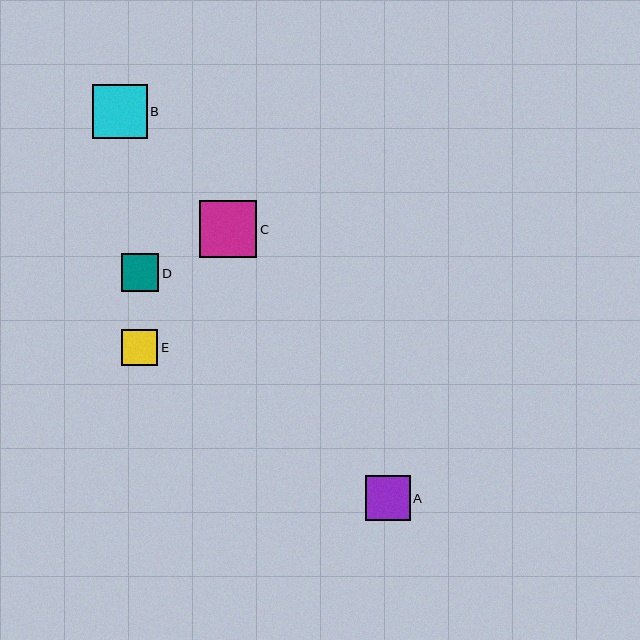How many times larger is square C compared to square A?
Square C is approximately 1.3 times the size of square A.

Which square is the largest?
Square C is the largest with a size of approximately 57 pixels.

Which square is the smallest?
Square E is the smallest with a size of approximately 37 pixels.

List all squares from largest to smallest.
From largest to smallest: C, B, A, D, E.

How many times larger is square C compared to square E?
Square C is approximately 1.6 times the size of square E.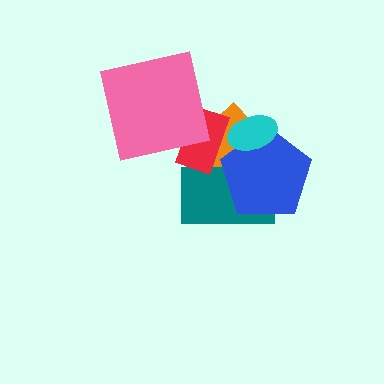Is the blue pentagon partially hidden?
Yes, it is partially covered by another shape.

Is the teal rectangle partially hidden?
Yes, it is partially covered by another shape.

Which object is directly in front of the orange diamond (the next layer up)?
The teal rectangle is directly in front of the orange diamond.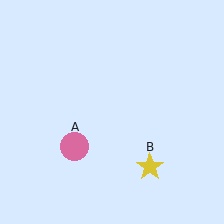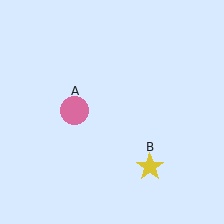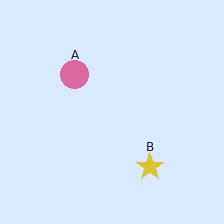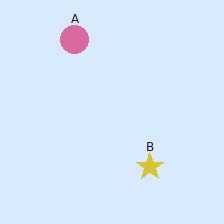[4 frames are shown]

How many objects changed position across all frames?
1 object changed position: pink circle (object A).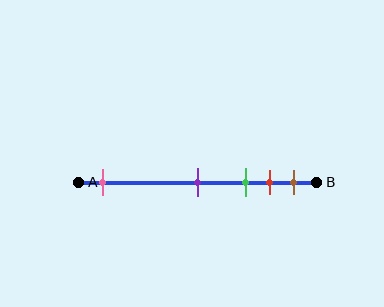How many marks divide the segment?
There are 5 marks dividing the segment.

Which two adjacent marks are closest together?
The red and brown marks are the closest adjacent pair.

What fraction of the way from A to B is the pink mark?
The pink mark is approximately 10% (0.1) of the way from A to B.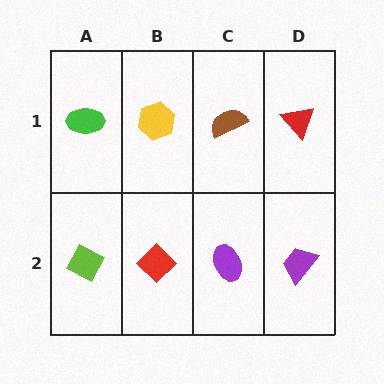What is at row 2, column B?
A red diamond.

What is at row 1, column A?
A green ellipse.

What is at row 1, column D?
A red triangle.